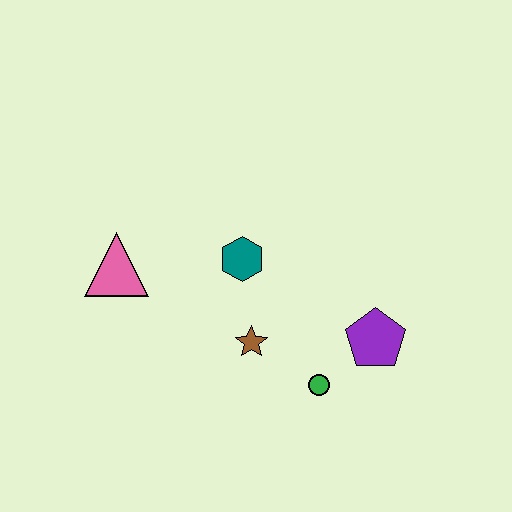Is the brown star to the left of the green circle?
Yes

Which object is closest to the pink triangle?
The teal hexagon is closest to the pink triangle.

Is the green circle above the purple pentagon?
No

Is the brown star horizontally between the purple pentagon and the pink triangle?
Yes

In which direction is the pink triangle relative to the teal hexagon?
The pink triangle is to the left of the teal hexagon.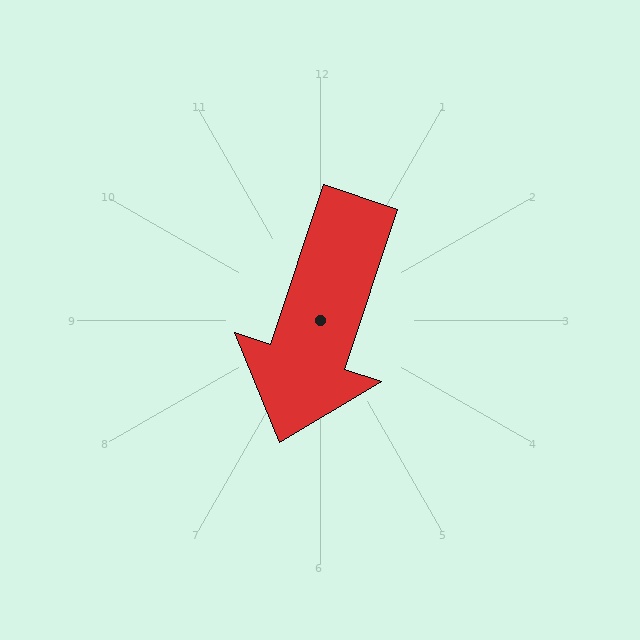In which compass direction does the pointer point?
South.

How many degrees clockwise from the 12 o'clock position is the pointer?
Approximately 198 degrees.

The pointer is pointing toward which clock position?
Roughly 7 o'clock.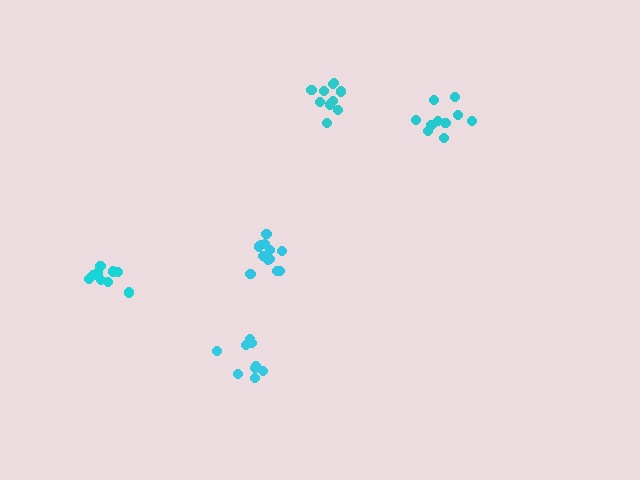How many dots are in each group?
Group 1: 9 dots, Group 2: 10 dots, Group 3: 10 dots, Group 4: 12 dots, Group 5: 10 dots (51 total).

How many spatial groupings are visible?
There are 5 spatial groupings.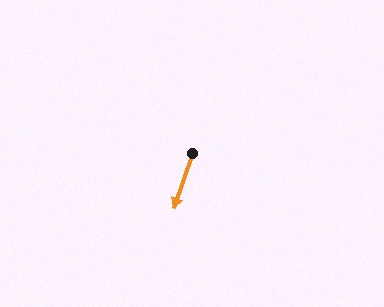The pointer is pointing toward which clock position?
Roughly 7 o'clock.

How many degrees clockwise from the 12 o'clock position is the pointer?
Approximately 199 degrees.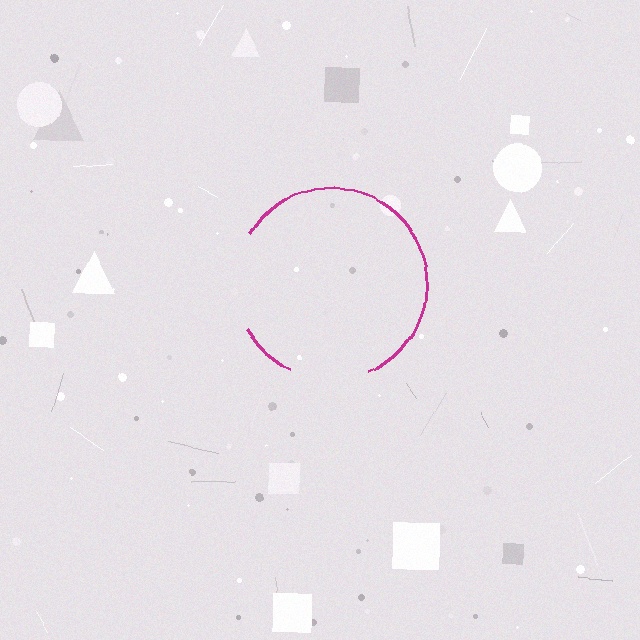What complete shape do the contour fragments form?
The contour fragments form a circle.